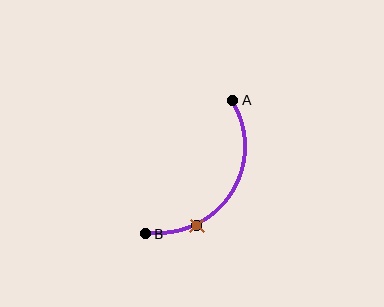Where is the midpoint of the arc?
The arc midpoint is the point on the curve farthest from the straight line joining A and B. It sits to the right of that line.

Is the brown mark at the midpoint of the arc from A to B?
No. The brown mark lies on the arc but is closer to endpoint B. The arc midpoint would be at the point on the curve equidistant along the arc from both A and B.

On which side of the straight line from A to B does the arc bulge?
The arc bulges to the right of the straight line connecting A and B.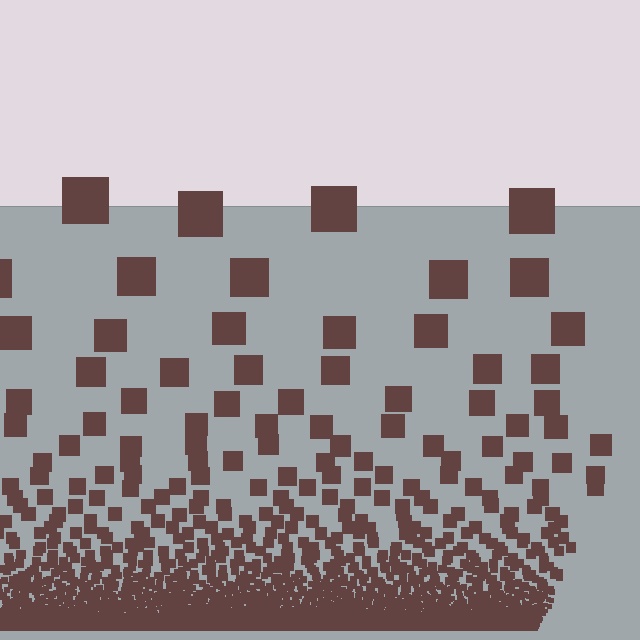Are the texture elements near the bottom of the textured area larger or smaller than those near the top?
Smaller. The gradient is inverted — elements near the bottom are smaller and denser.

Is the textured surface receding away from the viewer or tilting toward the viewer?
The surface appears to tilt toward the viewer. Texture elements get larger and sparser toward the top.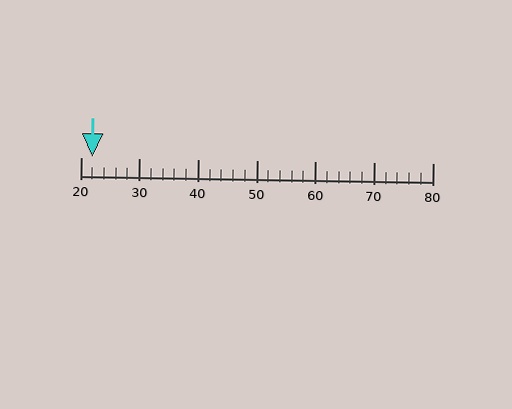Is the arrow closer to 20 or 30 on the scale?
The arrow is closer to 20.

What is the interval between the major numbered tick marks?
The major tick marks are spaced 10 units apart.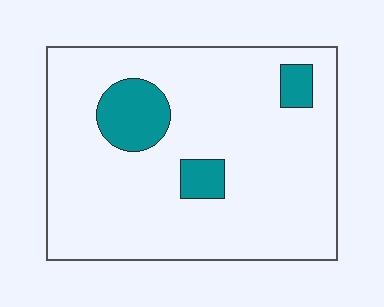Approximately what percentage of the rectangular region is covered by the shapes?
Approximately 10%.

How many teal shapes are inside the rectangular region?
3.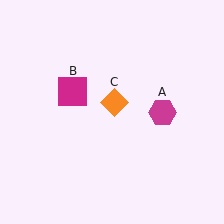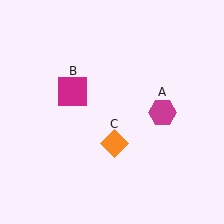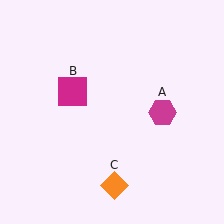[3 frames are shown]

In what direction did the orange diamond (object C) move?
The orange diamond (object C) moved down.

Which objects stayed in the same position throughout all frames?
Magenta hexagon (object A) and magenta square (object B) remained stationary.